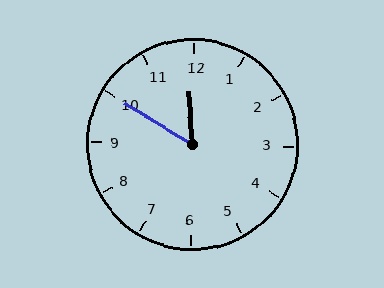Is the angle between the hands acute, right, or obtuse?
It is acute.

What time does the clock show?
11:50.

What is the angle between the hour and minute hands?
Approximately 55 degrees.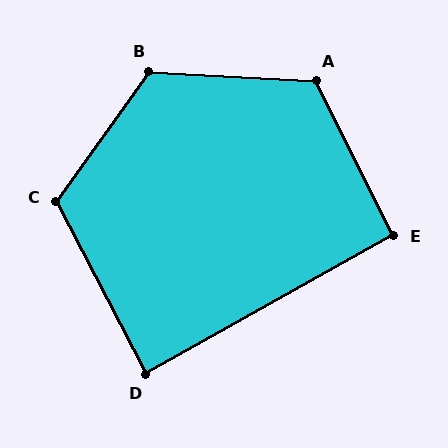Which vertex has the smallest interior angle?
D, at approximately 88 degrees.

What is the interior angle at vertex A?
Approximately 120 degrees (obtuse).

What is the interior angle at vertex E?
Approximately 93 degrees (approximately right).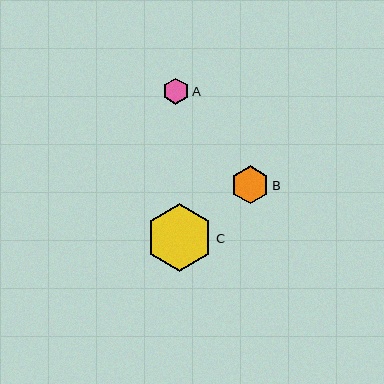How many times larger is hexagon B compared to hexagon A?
Hexagon B is approximately 1.4 times the size of hexagon A.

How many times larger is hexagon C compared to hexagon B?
Hexagon C is approximately 1.8 times the size of hexagon B.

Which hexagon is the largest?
Hexagon C is the largest with a size of approximately 67 pixels.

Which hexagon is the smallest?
Hexagon A is the smallest with a size of approximately 26 pixels.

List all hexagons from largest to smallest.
From largest to smallest: C, B, A.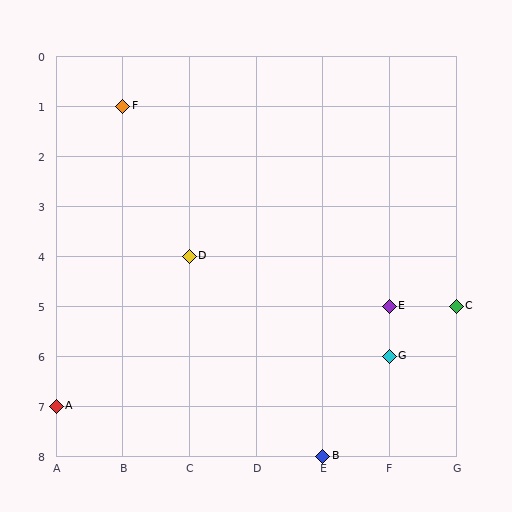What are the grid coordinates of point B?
Point B is at grid coordinates (E, 8).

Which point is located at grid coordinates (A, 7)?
Point A is at (A, 7).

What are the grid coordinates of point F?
Point F is at grid coordinates (B, 1).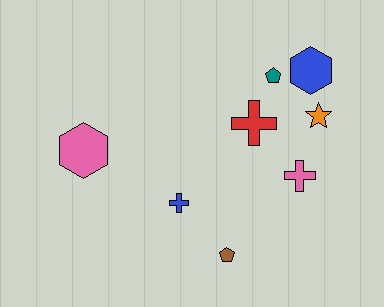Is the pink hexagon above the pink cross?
Yes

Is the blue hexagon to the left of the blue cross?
No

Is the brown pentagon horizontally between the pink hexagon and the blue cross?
No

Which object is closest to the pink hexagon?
The blue cross is closest to the pink hexagon.